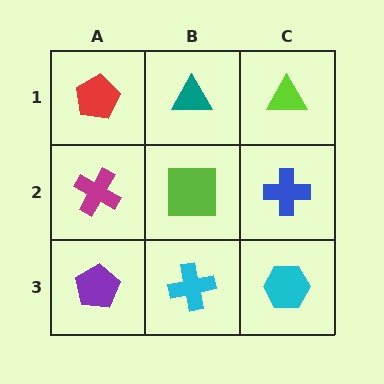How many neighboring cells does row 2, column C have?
3.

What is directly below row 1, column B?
A lime square.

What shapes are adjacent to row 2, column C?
A lime triangle (row 1, column C), a cyan hexagon (row 3, column C), a lime square (row 2, column B).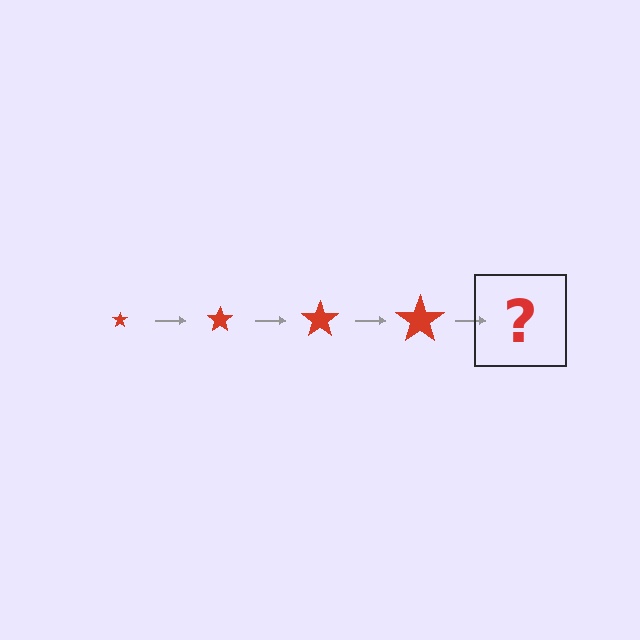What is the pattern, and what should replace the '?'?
The pattern is that the star gets progressively larger each step. The '?' should be a red star, larger than the previous one.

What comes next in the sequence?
The next element should be a red star, larger than the previous one.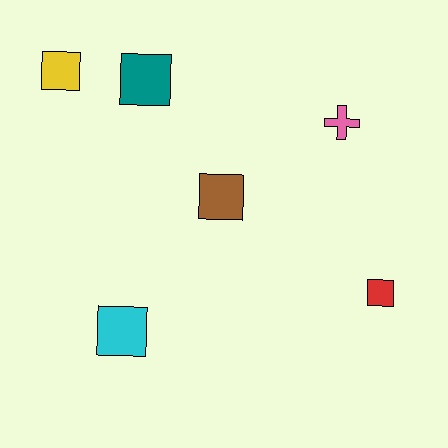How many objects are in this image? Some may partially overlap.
There are 6 objects.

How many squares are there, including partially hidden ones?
There are 5 squares.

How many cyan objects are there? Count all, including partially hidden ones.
There is 1 cyan object.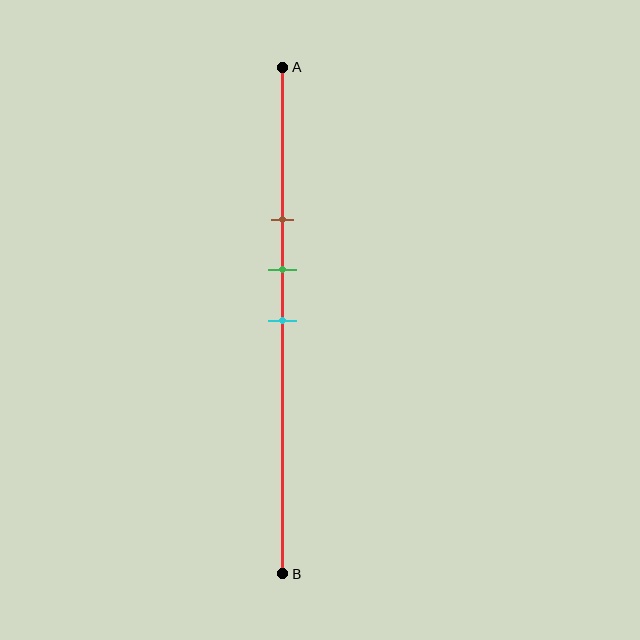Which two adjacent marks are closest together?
The green and cyan marks are the closest adjacent pair.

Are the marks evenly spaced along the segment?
Yes, the marks are approximately evenly spaced.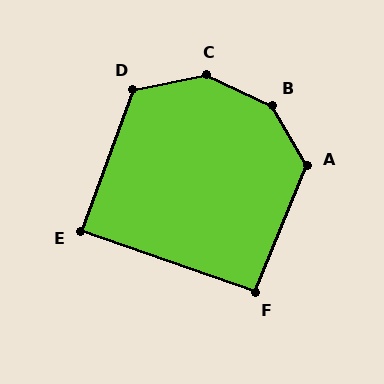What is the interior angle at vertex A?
Approximately 128 degrees (obtuse).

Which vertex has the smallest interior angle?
E, at approximately 89 degrees.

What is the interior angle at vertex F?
Approximately 93 degrees (approximately right).